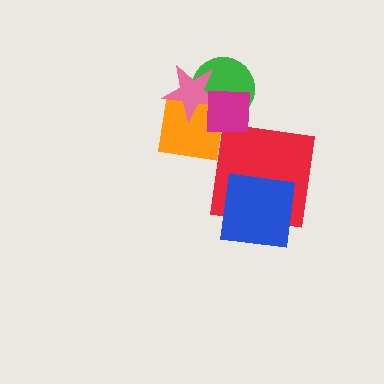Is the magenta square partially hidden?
No, no other shape covers it.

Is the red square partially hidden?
Yes, it is partially covered by another shape.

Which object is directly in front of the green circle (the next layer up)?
The orange square is directly in front of the green circle.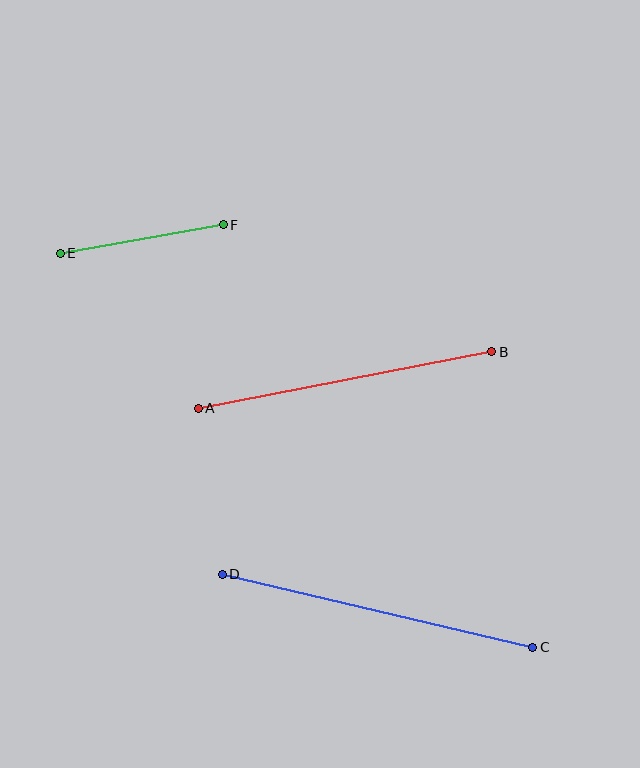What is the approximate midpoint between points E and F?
The midpoint is at approximately (142, 239) pixels.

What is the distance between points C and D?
The distance is approximately 319 pixels.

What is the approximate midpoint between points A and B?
The midpoint is at approximately (345, 380) pixels.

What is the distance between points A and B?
The distance is approximately 299 pixels.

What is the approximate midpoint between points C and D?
The midpoint is at approximately (377, 611) pixels.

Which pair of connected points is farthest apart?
Points C and D are farthest apart.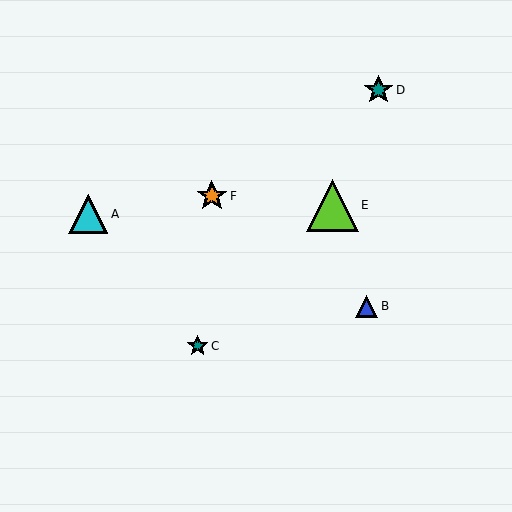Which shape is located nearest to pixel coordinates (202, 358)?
The teal star (labeled C) at (198, 346) is nearest to that location.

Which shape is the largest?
The lime triangle (labeled E) is the largest.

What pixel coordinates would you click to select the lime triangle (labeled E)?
Click at (332, 205) to select the lime triangle E.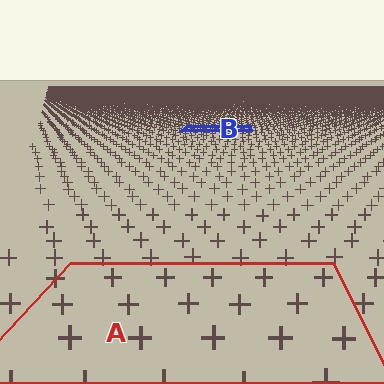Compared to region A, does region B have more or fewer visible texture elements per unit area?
Region B has more texture elements per unit area — they are packed more densely because it is farther away.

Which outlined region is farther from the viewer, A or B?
Region B is farther from the viewer — the texture elements inside it appear smaller and more densely packed.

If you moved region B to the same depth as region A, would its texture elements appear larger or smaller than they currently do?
They would appear larger. At a closer depth, the same texture elements are projected at a bigger on-screen size.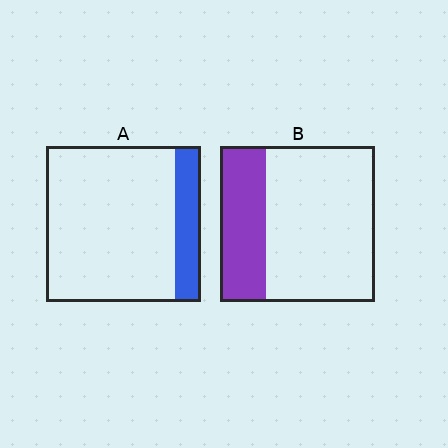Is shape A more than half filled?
No.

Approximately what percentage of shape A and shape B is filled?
A is approximately 15% and B is approximately 30%.